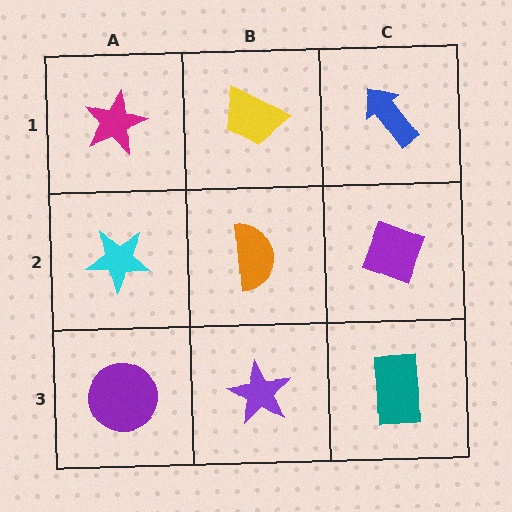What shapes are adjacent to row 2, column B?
A yellow trapezoid (row 1, column B), a purple star (row 3, column B), a cyan star (row 2, column A), a purple diamond (row 2, column C).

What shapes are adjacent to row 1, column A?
A cyan star (row 2, column A), a yellow trapezoid (row 1, column B).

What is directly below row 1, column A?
A cyan star.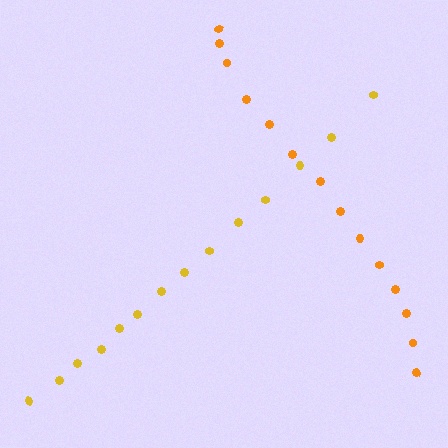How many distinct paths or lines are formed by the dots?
There are 2 distinct paths.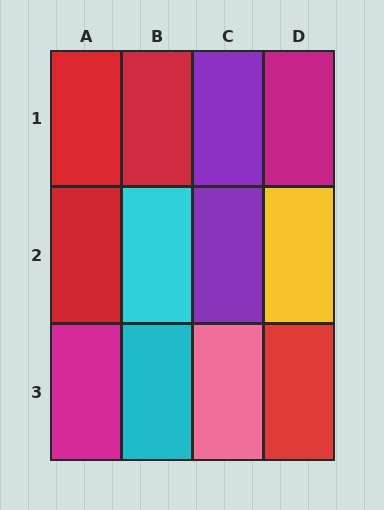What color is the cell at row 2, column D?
Yellow.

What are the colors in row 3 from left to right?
Magenta, cyan, pink, red.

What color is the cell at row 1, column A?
Red.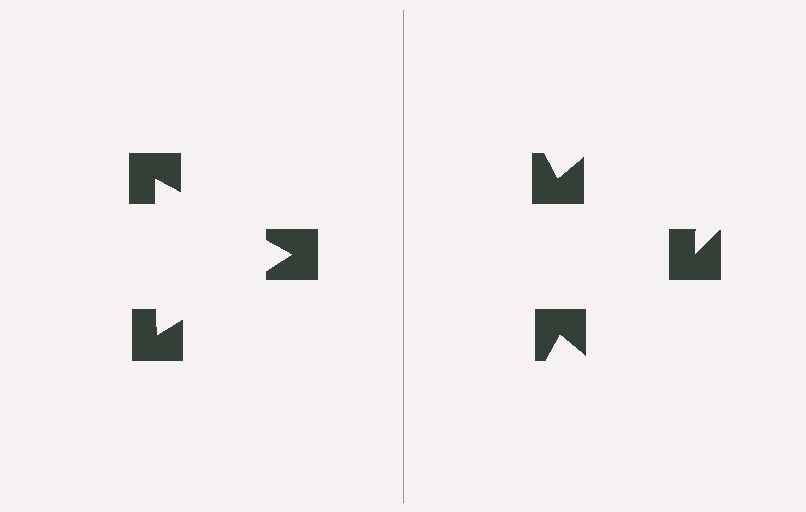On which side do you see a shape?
An illusory triangle appears on the left side. On the right side the wedge cuts are rotated, so no coherent shape forms.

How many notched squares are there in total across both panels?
6 — 3 on each side.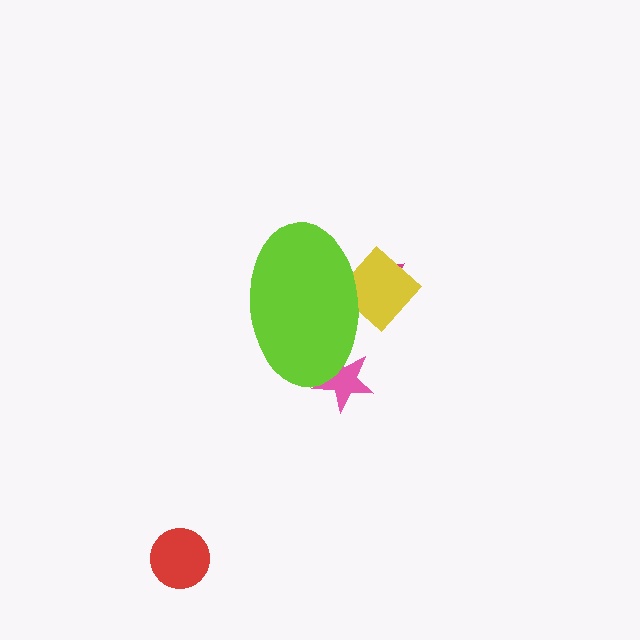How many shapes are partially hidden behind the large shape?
3 shapes are partially hidden.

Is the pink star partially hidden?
Yes, the pink star is partially hidden behind the lime ellipse.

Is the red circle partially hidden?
No, the red circle is fully visible.